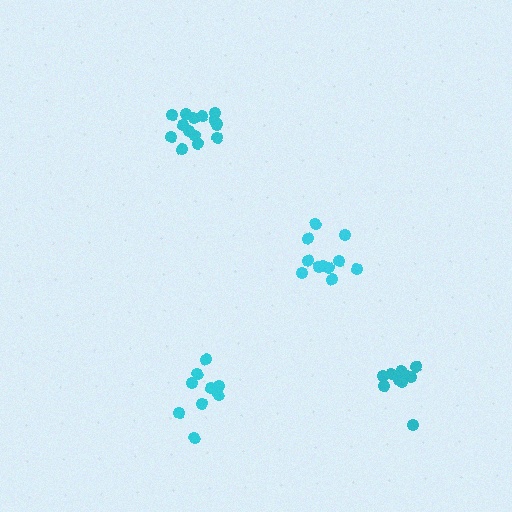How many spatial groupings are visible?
There are 4 spatial groupings.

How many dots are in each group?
Group 1: 14 dots, Group 2: 11 dots, Group 3: 9 dots, Group 4: 10 dots (44 total).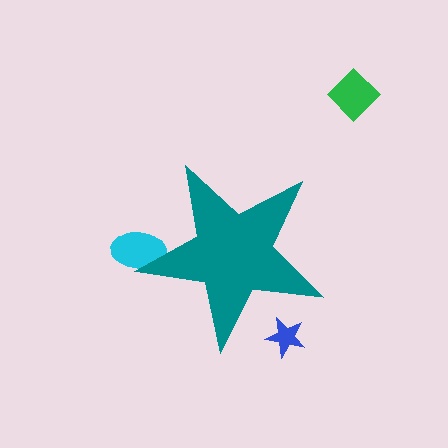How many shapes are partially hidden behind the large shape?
2 shapes are partially hidden.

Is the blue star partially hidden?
Yes, the blue star is partially hidden behind the teal star.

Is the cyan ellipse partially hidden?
Yes, the cyan ellipse is partially hidden behind the teal star.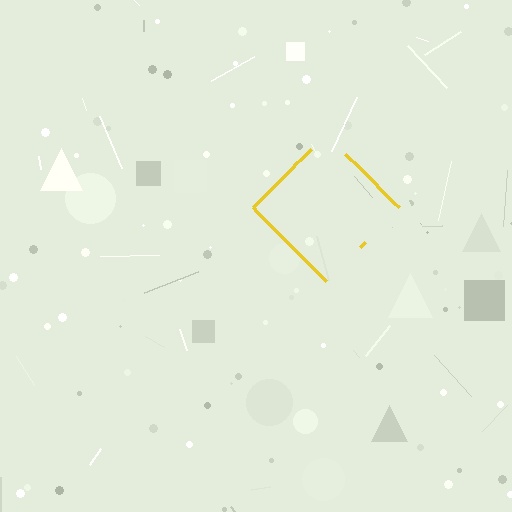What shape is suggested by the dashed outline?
The dashed outline suggests a diamond.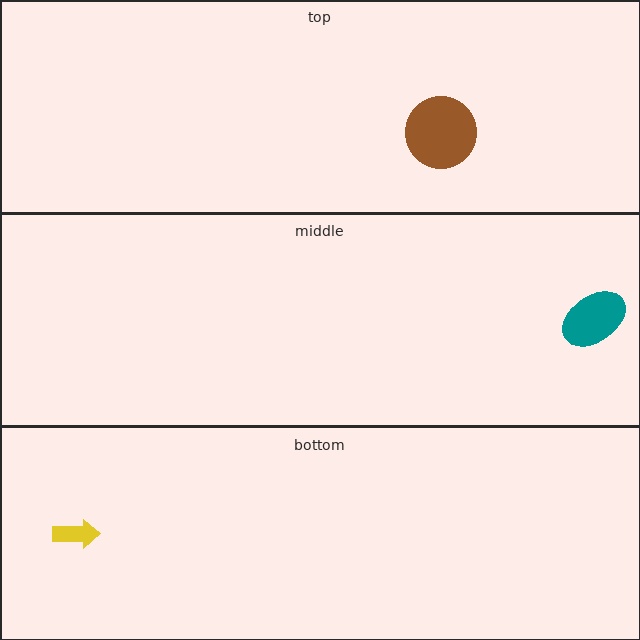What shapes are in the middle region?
The teal ellipse.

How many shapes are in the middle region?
1.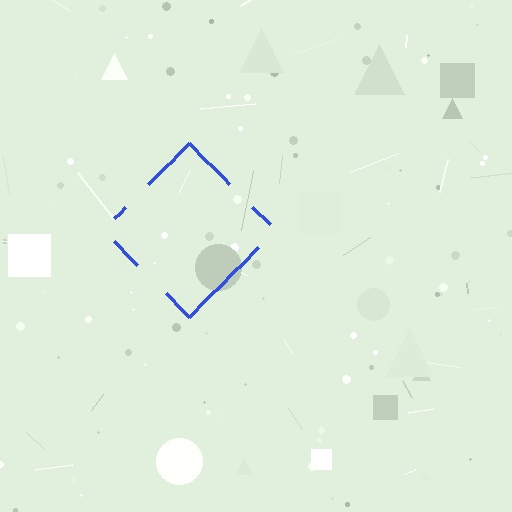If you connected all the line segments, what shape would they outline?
They would outline a diamond.